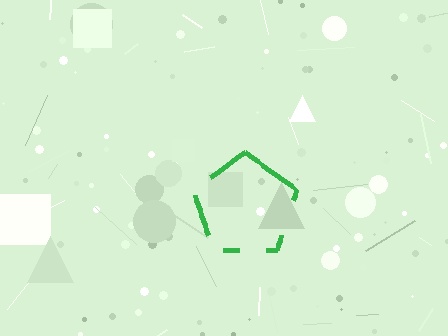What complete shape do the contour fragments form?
The contour fragments form a pentagon.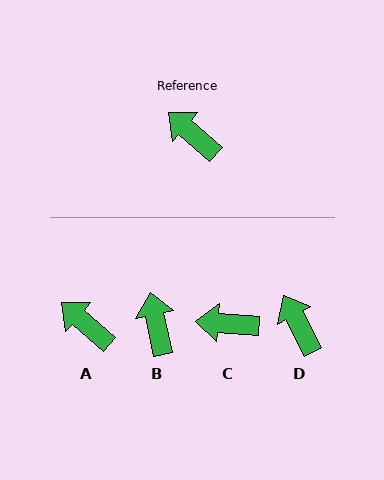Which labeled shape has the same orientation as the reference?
A.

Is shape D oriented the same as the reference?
No, it is off by about 21 degrees.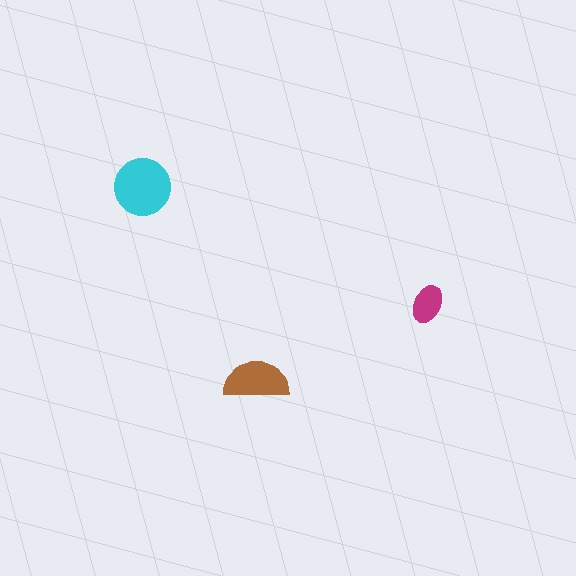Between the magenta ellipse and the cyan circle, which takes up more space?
The cyan circle.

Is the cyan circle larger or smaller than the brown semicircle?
Larger.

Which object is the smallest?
The magenta ellipse.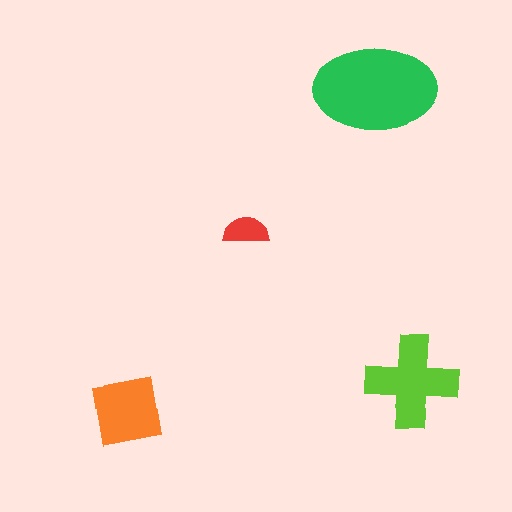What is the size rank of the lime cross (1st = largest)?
2nd.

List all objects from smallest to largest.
The red semicircle, the orange square, the lime cross, the green ellipse.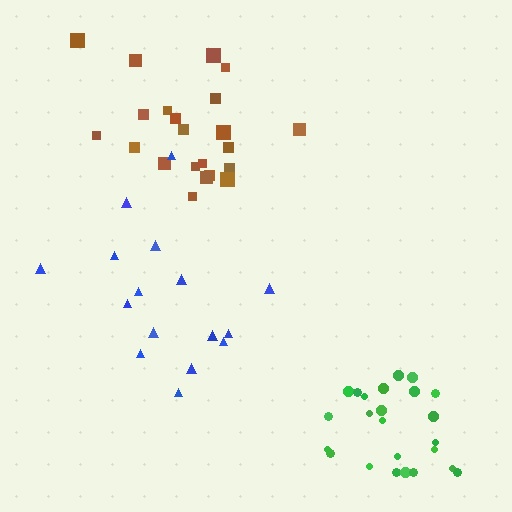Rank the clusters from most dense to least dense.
green, brown, blue.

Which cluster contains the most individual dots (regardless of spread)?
Green (25).